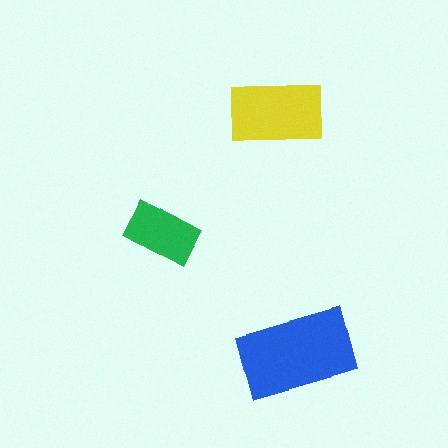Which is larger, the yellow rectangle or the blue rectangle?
The blue one.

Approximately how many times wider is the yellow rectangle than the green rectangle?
About 1.5 times wider.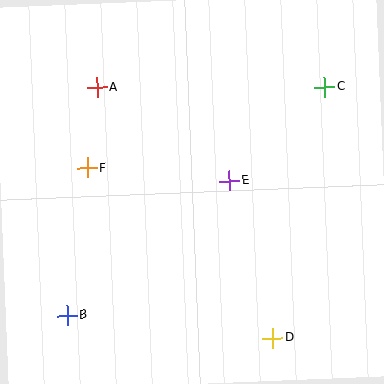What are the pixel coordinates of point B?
Point B is at (67, 315).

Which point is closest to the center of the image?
Point E at (229, 181) is closest to the center.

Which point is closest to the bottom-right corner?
Point D is closest to the bottom-right corner.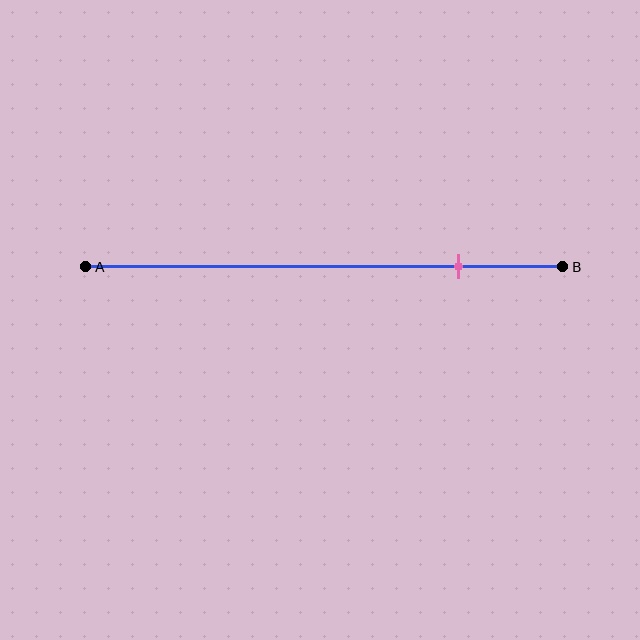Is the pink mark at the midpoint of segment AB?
No, the mark is at about 80% from A, not at the 50% midpoint.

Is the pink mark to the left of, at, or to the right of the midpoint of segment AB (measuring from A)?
The pink mark is to the right of the midpoint of segment AB.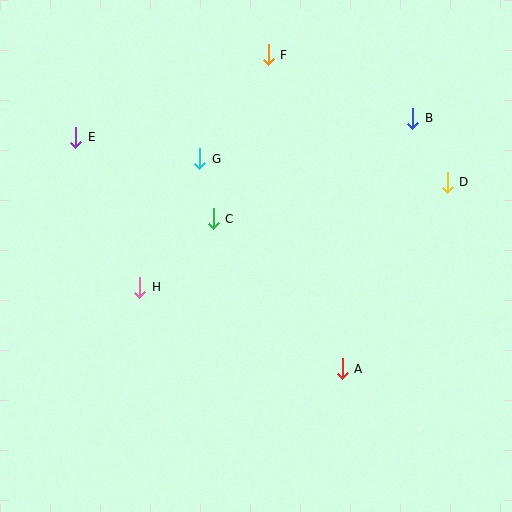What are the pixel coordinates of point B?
Point B is at (413, 118).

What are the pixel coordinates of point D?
Point D is at (447, 182).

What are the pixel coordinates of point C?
Point C is at (213, 219).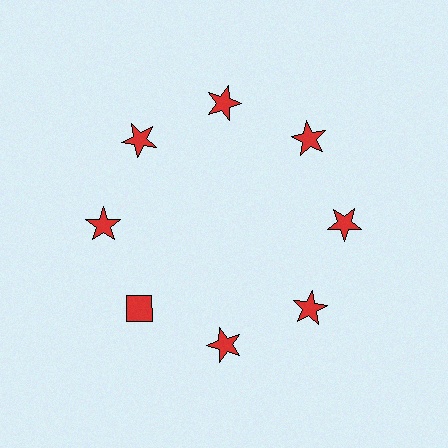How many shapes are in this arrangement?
There are 8 shapes arranged in a ring pattern.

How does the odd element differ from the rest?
It has a different shape: diamond instead of star.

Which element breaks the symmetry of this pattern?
The red diamond at roughly the 8 o'clock position breaks the symmetry. All other shapes are red stars.